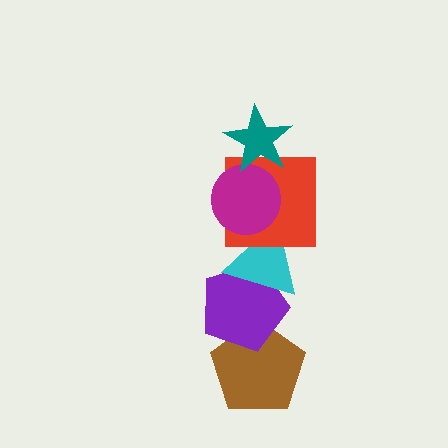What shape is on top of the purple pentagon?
The cyan triangle is on top of the purple pentagon.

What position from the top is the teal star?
The teal star is 1st from the top.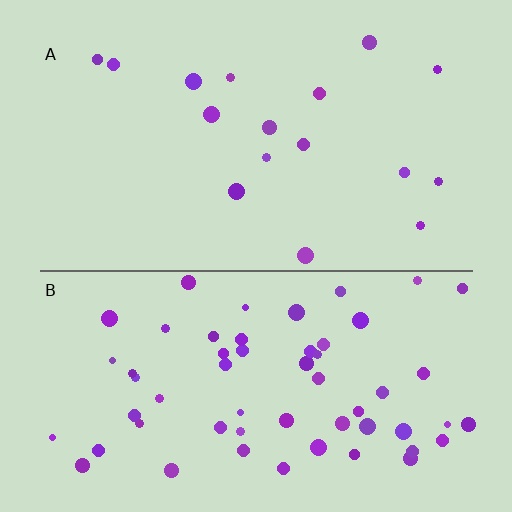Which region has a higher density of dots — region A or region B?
B (the bottom).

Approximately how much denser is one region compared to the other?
Approximately 3.4× — region B over region A.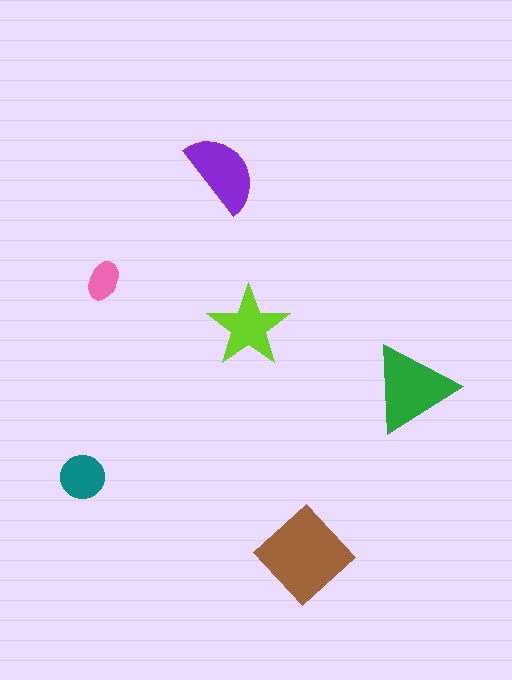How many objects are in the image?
There are 6 objects in the image.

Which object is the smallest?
The pink ellipse.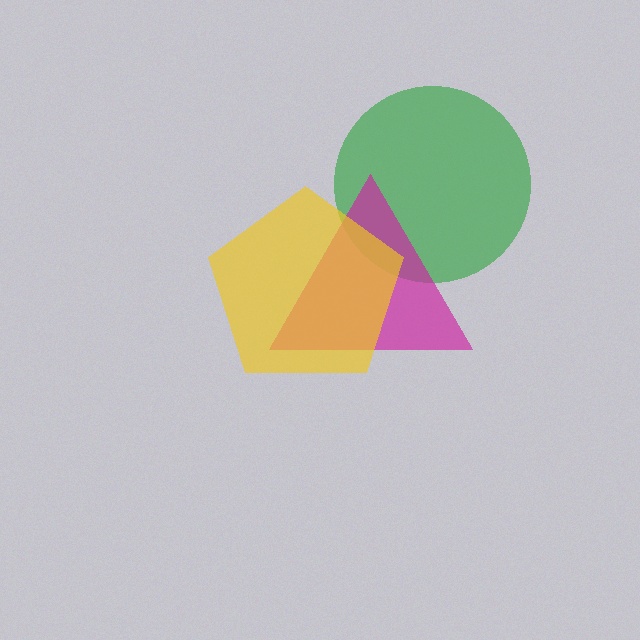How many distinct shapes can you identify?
There are 3 distinct shapes: a green circle, a magenta triangle, a yellow pentagon.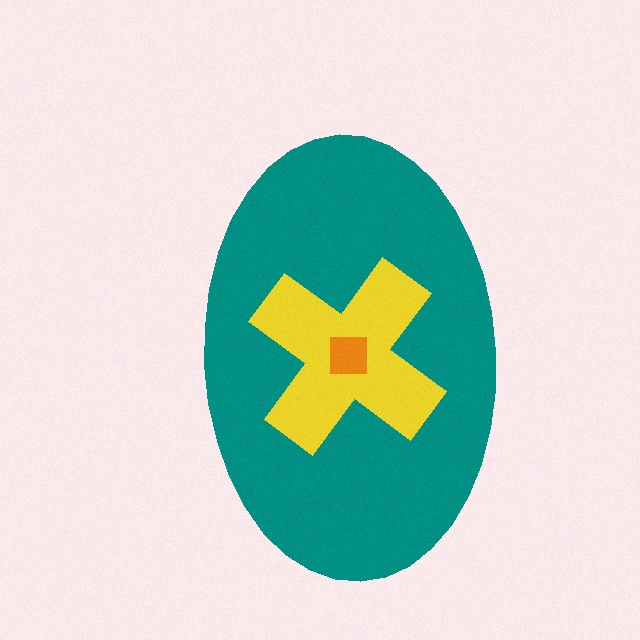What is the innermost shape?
The orange square.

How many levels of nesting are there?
3.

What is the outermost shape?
The teal ellipse.